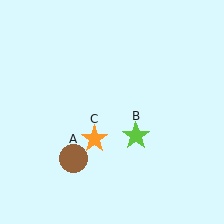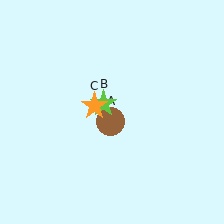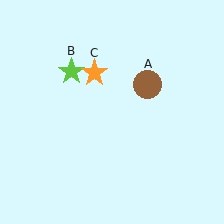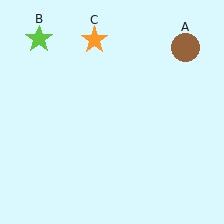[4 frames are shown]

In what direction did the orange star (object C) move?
The orange star (object C) moved up.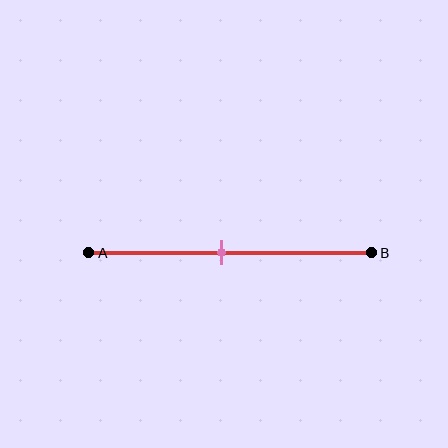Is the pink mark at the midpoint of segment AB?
No, the mark is at about 45% from A, not at the 50% midpoint.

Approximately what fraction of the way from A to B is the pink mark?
The pink mark is approximately 45% of the way from A to B.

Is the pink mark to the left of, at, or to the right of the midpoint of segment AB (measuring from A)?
The pink mark is to the left of the midpoint of segment AB.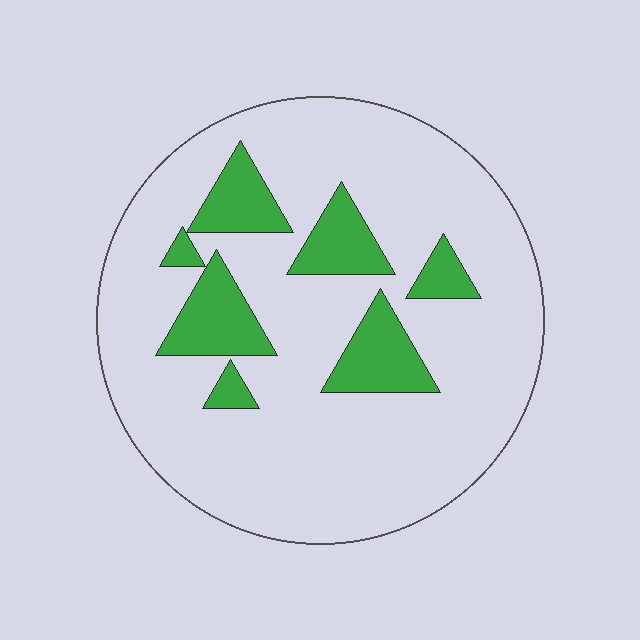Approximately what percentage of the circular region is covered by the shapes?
Approximately 20%.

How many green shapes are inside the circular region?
7.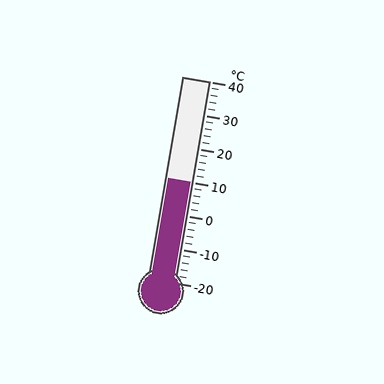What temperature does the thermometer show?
The thermometer shows approximately 10°C.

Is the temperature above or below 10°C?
The temperature is at 10°C.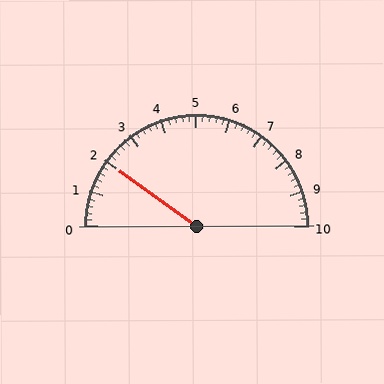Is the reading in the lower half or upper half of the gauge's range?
The reading is in the lower half of the range (0 to 10).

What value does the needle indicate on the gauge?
The needle indicates approximately 2.0.